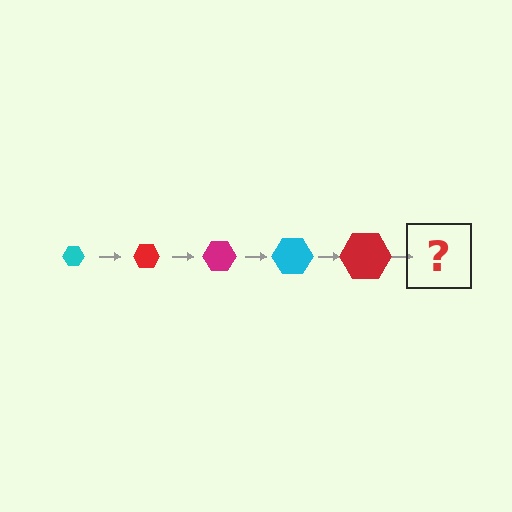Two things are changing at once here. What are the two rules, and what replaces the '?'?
The two rules are that the hexagon grows larger each step and the color cycles through cyan, red, and magenta. The '?' should be a magenta hexagon, larger than the previous one.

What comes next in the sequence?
The next element should be a magenta hexagon, larger than the previous one.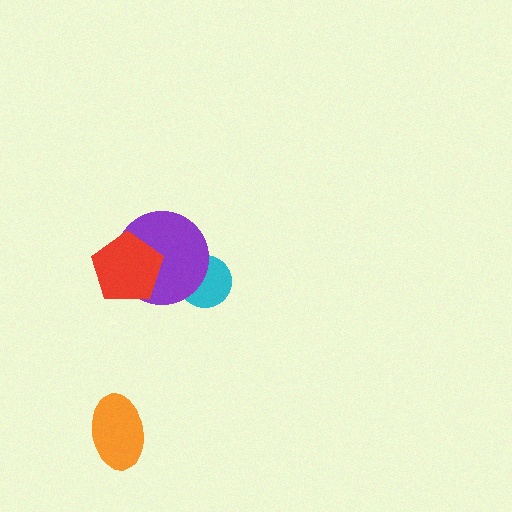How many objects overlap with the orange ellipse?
0 objects overlap with the orange ellipse.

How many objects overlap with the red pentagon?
1 object overlaps with the red pentagon.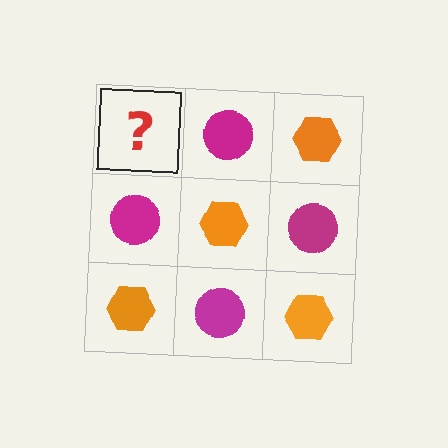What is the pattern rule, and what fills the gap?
The rule is that it alternates orange hexagon and magenta circle in a checkerboard pattern. The gap should be filled with an orange hexagon.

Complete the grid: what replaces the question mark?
The question mark should be replaced with an orange hexagon.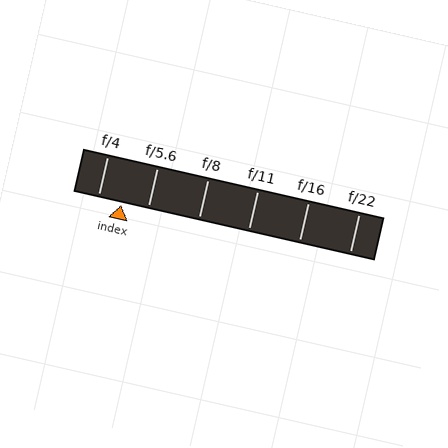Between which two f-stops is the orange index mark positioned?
The index mark is between f/4 and f/5.6.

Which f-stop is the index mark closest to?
The index mark is closest to f/4.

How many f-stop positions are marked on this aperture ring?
There are 6 f-stop positions marked.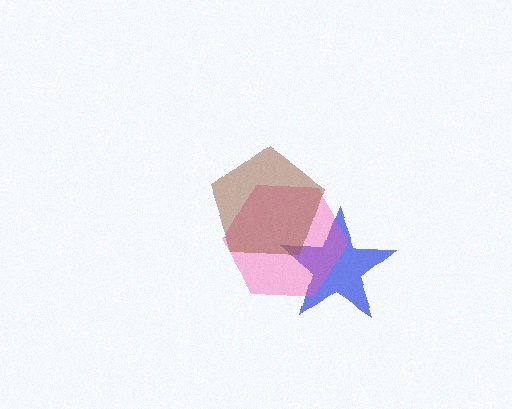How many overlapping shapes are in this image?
There are 3 overlapping shapes in the image.